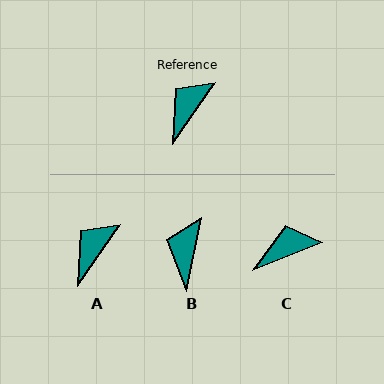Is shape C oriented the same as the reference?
No, it is off by about 33 degrees.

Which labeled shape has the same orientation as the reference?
A.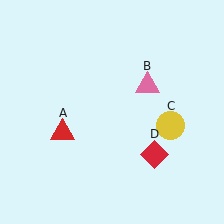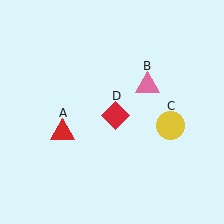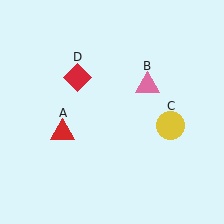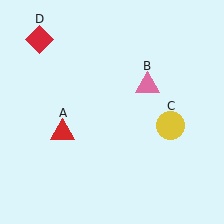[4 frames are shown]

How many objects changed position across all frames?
1 object changed position: red diamond (object D).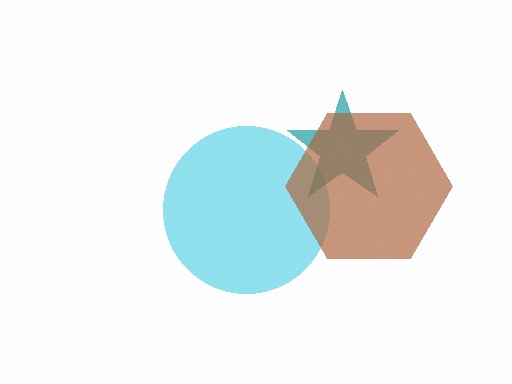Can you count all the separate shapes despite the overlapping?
Yes, there are 3 separate shapes.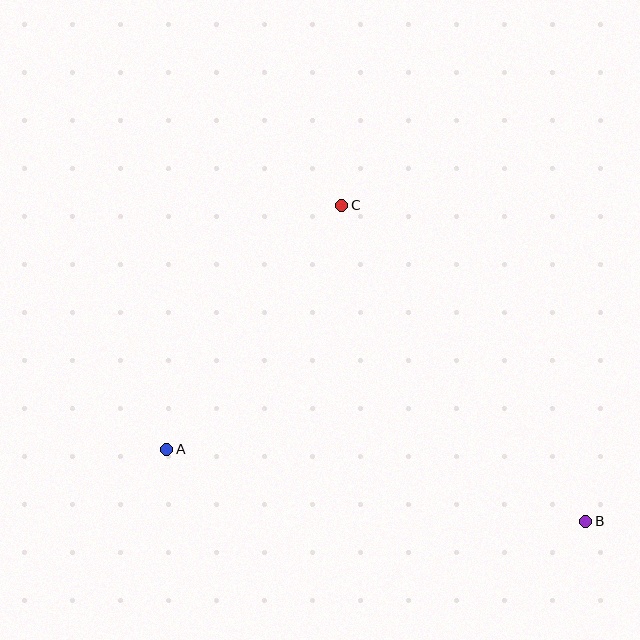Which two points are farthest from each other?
Points A and B are farthest from each other.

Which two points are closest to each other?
Points A and C are closest to each other.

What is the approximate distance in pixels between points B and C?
The distance between B and C is approximately 399 pixels.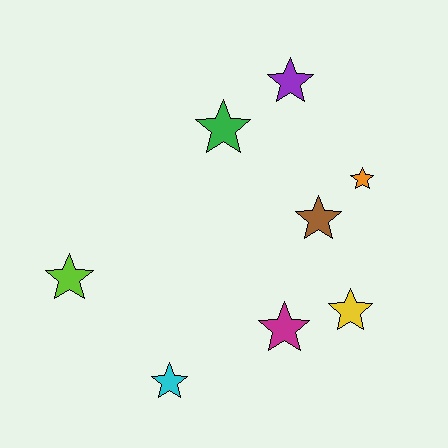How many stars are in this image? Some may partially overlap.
There are 8 stars.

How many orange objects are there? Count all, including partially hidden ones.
There is 1 orange object.